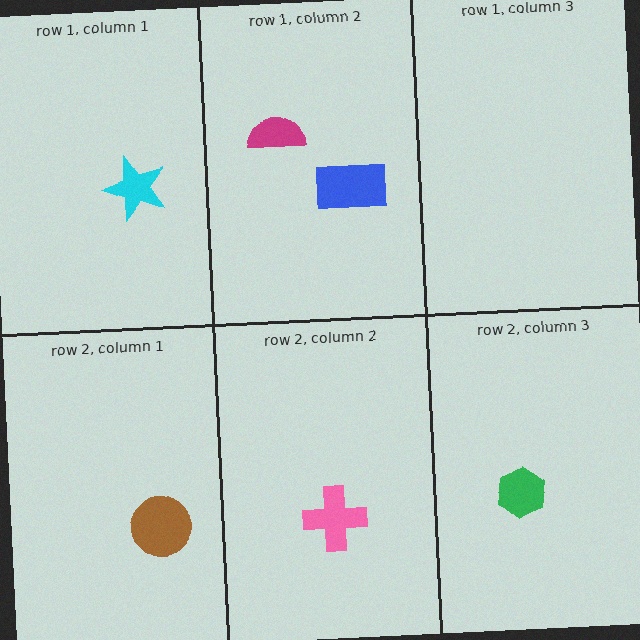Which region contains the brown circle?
The row 2, column 1 region.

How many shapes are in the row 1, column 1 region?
1.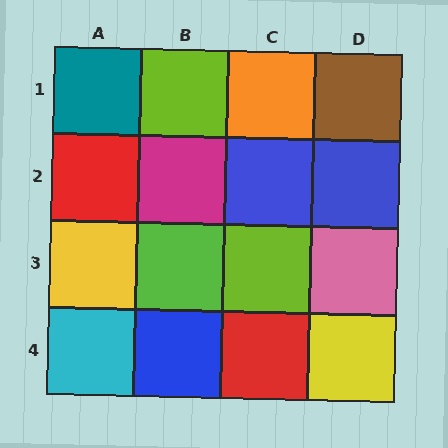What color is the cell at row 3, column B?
Lime.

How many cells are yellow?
2 cells are yellow.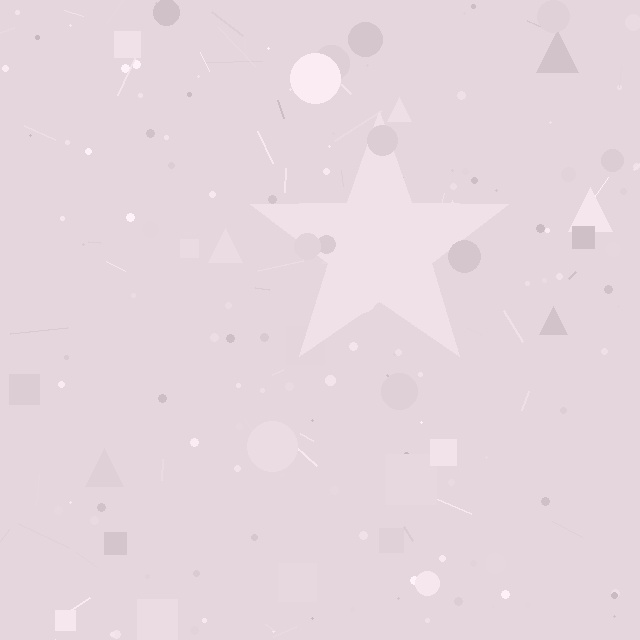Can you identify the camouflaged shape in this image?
The camouflaged shape is a star.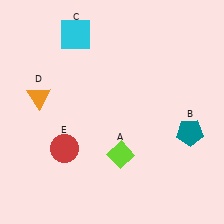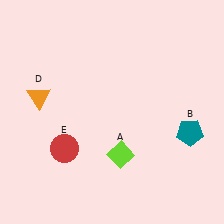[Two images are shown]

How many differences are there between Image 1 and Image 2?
There is 1 difference between the two images.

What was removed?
The cyan square (C) was removed in Image 2.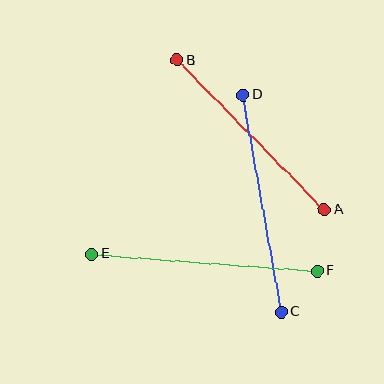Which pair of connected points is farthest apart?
Points E and F are farthest apart.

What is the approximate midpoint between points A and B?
The midpoint is at approximately (251, 135) pixels.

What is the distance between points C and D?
The distance is approximately 221 pixels.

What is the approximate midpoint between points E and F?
The midpoint is at approximately (205, 262) pixels.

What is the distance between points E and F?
The distance is approximately 227 pixels.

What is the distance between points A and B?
The distance is approximately 210 pixels.